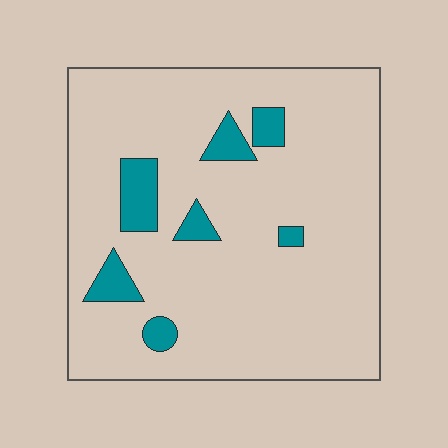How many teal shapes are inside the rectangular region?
7.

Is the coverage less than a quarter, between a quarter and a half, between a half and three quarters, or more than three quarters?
Less than a quarter.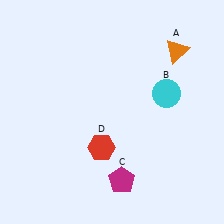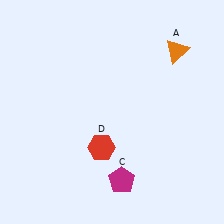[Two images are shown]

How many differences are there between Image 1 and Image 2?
There is 1 difference between the two images.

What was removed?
The cyan circle (B) was removed in Image 2.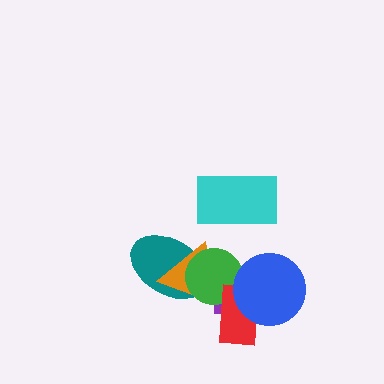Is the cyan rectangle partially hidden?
No, no other shape covers it.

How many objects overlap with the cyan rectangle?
0 objects overlap with the cyan rectangle.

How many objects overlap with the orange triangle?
3 objects overlap with the orange triangle.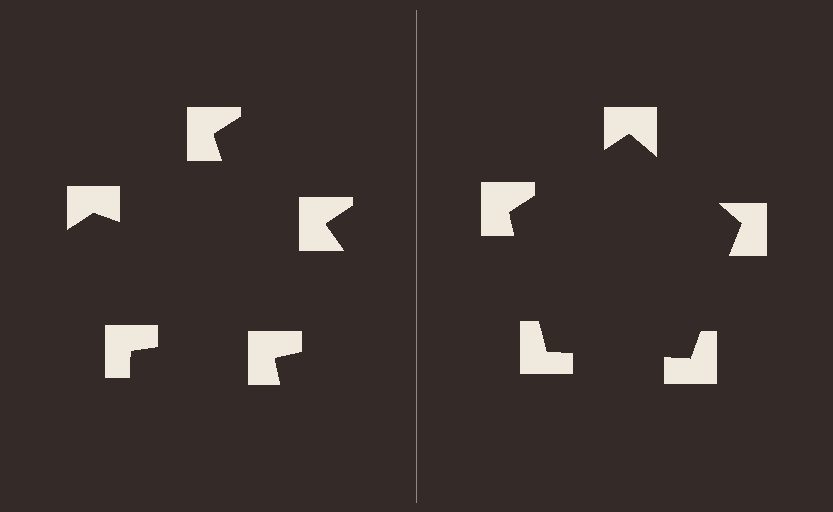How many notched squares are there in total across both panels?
10 — 5 on each side.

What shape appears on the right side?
An illusory pentagon.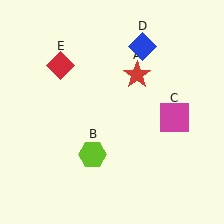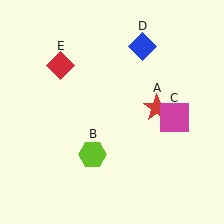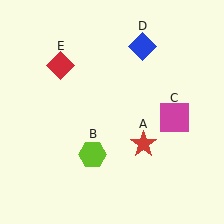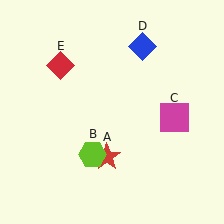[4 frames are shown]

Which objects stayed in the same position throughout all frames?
Lime hexagon (object B) and magenta square (object C) and blue diamond (object D) and red diamond (object E) remained stationary.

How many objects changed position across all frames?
1 object changed position: red star (object A).